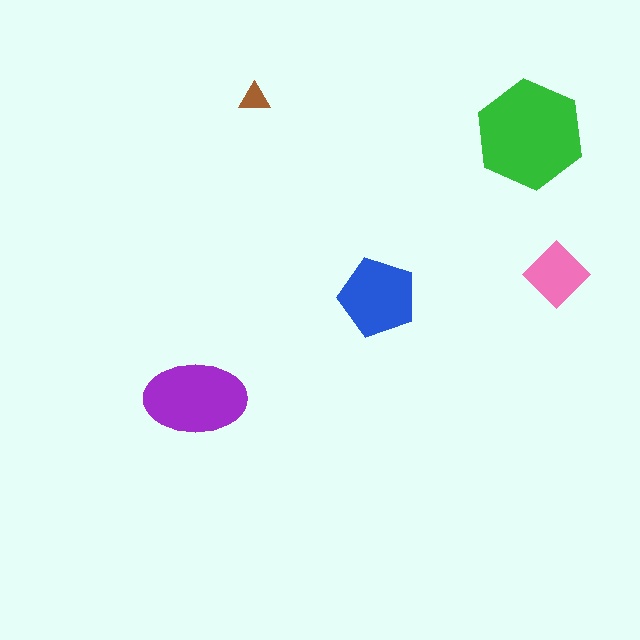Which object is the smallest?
The brown triangle.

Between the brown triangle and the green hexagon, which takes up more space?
The green hexagon.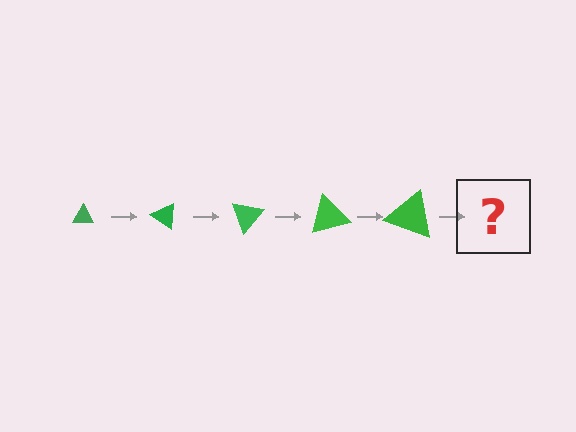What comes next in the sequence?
The next element should be a triangle, larger than the previous one and rotated 175 degrees from the start.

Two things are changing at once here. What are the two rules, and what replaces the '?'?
The two rules are that the triangle grows larger each step and it rotates 35 degrees each step. The '?' should be a triangle, larger than the previous one and rotated 175 degrees from the start.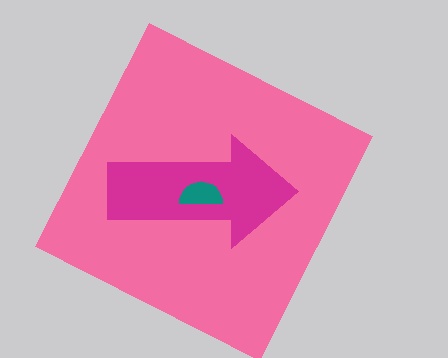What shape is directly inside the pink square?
The magenta arrow.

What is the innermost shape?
The teal semicircle.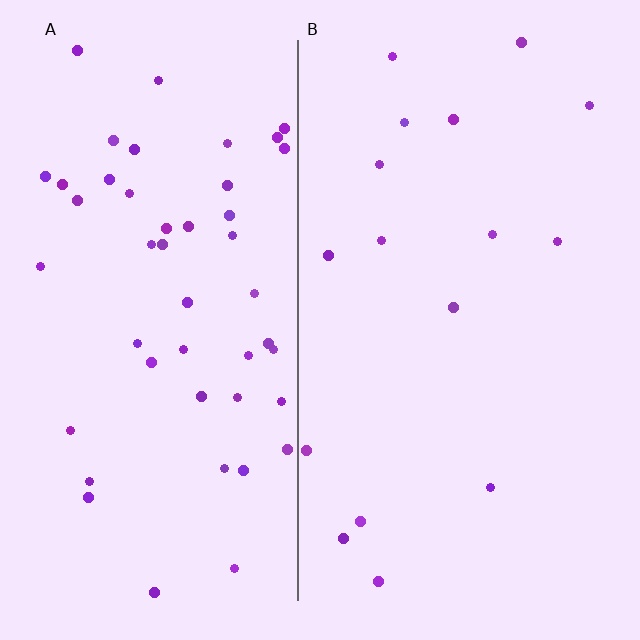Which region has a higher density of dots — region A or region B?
A (the left).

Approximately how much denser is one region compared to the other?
Approximately 2.9× — region A over region B.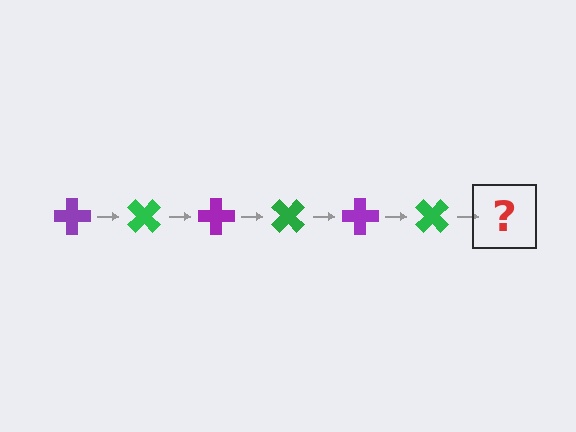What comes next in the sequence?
The next element should be a purple cross, rotated 270 degrees from the start.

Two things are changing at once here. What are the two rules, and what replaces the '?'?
The two rules are that it rotates 45 degrees each step and the color cycles through purple and green. The '?' should be a purple cross, rotated 270 degrees from the start.